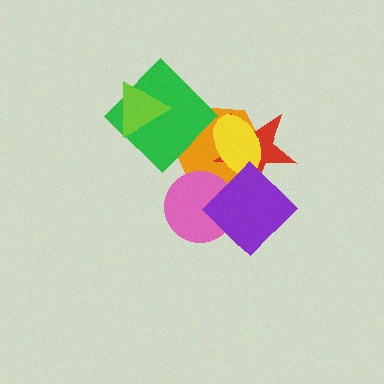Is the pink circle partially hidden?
Yes, it is partially covered by another shape.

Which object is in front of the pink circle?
The purple diamond is in front of the pink circle.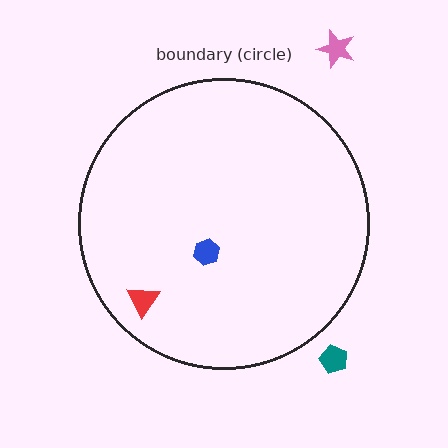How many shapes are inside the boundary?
2 inside, 2 outside.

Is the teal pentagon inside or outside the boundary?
Outside.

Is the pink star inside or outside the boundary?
Outside.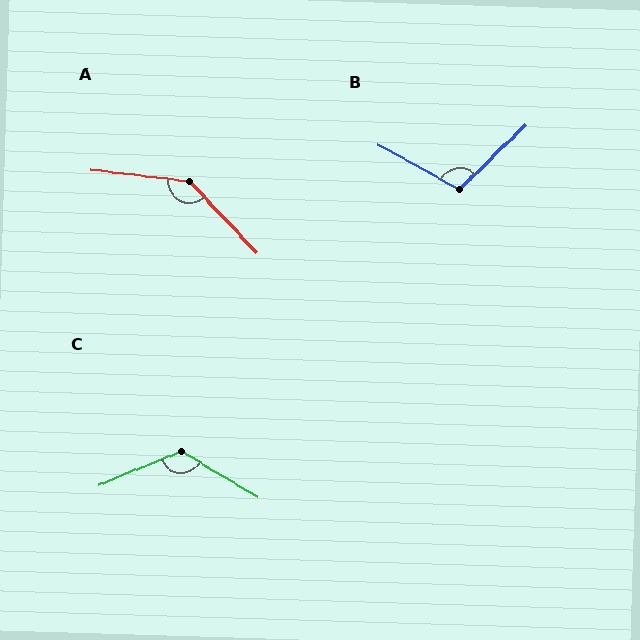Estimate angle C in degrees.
Approximately 127 degrees.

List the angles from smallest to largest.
B (107°), C (127°), A (140°).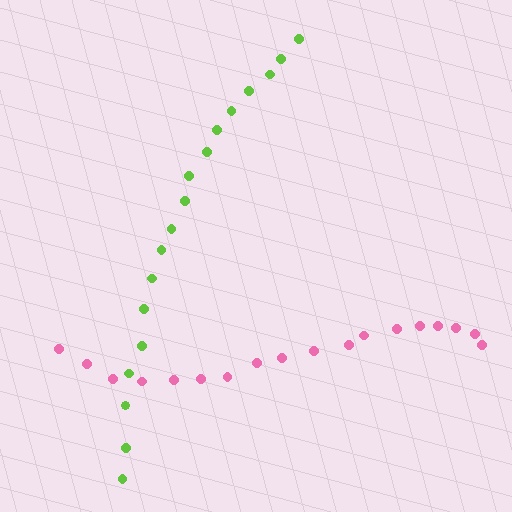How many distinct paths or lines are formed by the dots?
There are 2 distinct paths.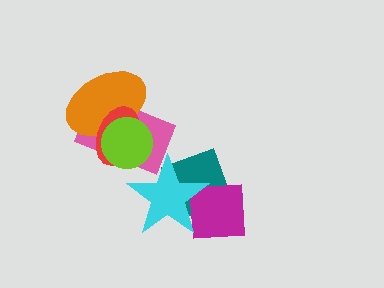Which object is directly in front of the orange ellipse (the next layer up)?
The red ellipse is directly in front of the orange ellipse.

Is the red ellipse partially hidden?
Yes, it is partially covered by another shape.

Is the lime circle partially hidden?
No, no other shape covers it.